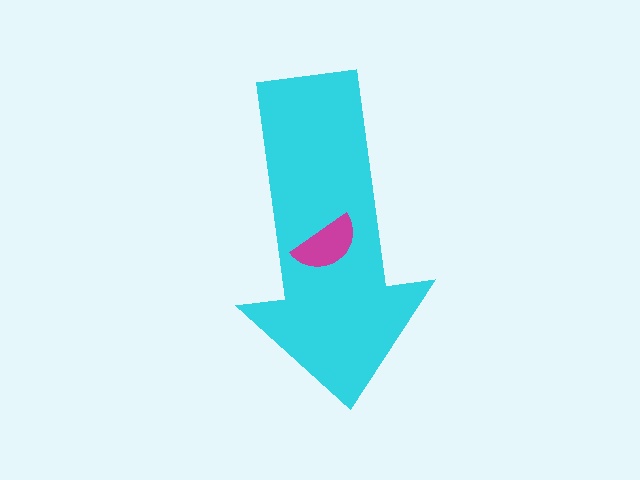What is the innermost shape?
The magenta semicircle.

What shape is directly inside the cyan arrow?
The magenta semicircle.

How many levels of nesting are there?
2.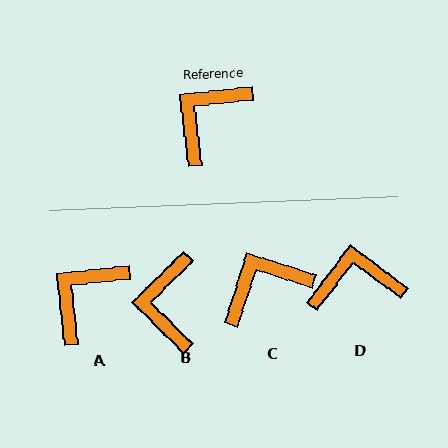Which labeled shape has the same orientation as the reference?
A.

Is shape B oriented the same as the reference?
No, it is off by about 38 degrees.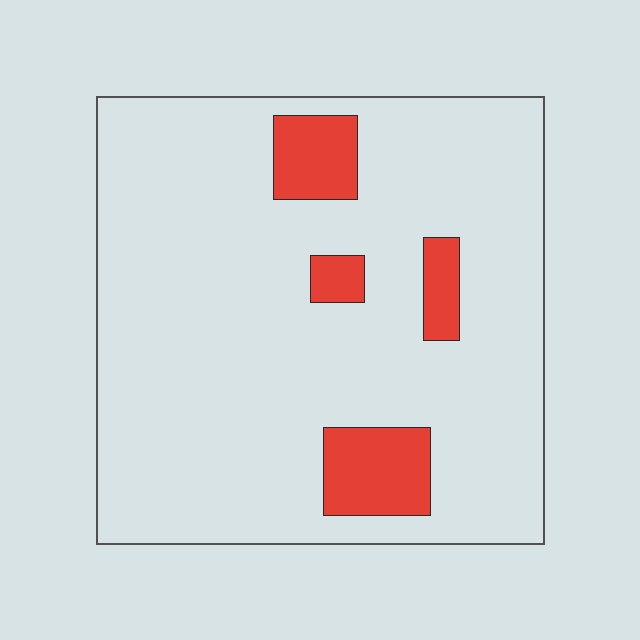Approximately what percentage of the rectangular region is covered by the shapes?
Approximately 10%.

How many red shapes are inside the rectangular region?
4.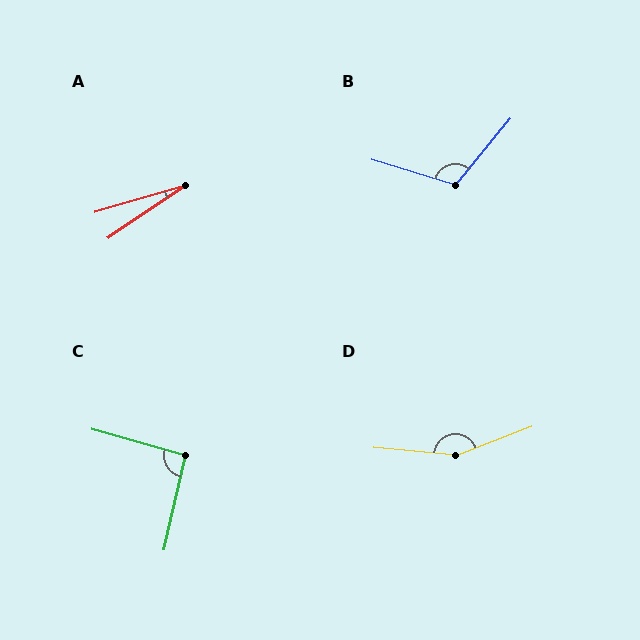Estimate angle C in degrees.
Approximately 93 degrees.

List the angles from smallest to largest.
A (17°), C (93°), B (112°), D (153°).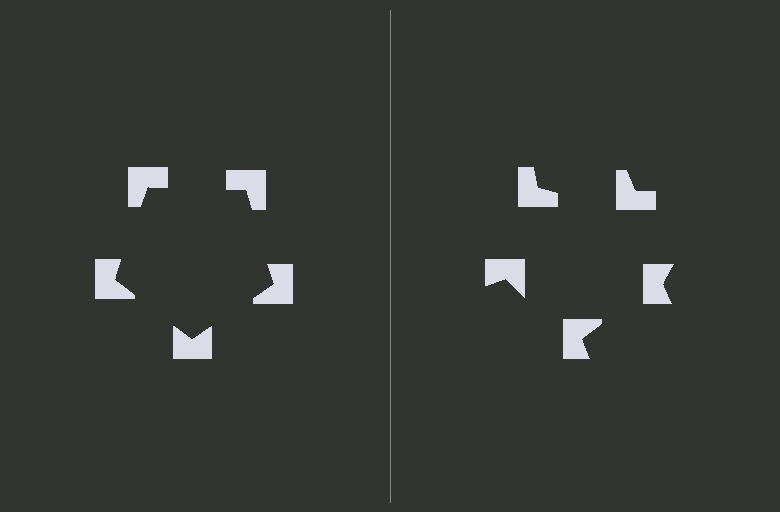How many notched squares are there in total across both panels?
10 — 5 on each side.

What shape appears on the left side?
An illusory pentagon.